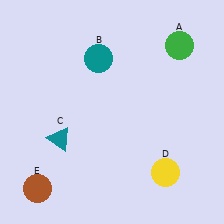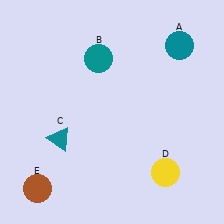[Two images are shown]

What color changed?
The circle (A) changed from green in Image 1 to teal in Image 2.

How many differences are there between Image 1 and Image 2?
There is 1 difference between the two images.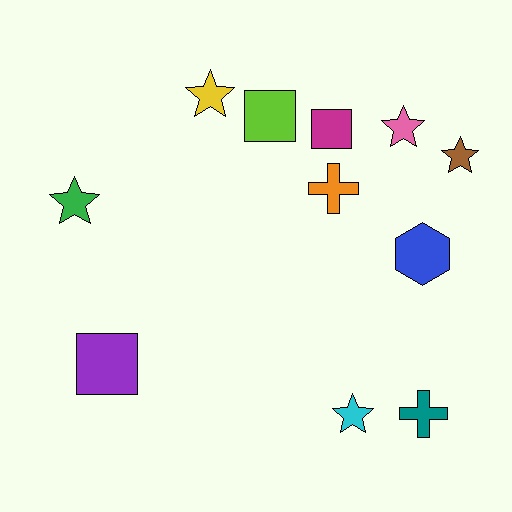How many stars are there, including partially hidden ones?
There are 5 stars.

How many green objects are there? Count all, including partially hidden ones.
There is 1 green object.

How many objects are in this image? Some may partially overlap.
There are 11 objects.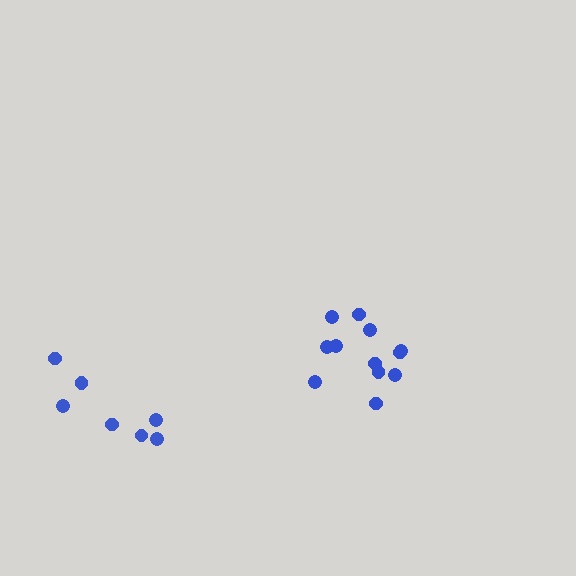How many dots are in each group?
Group 1: 12 dots, Group 2: 7 dots (19 total).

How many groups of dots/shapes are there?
There are 2 groups.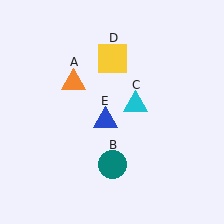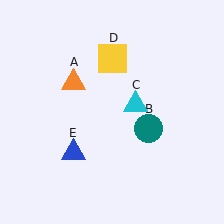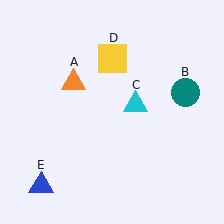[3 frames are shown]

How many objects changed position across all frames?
2 objects changed position: teal circle (object B), blue triangle (object E).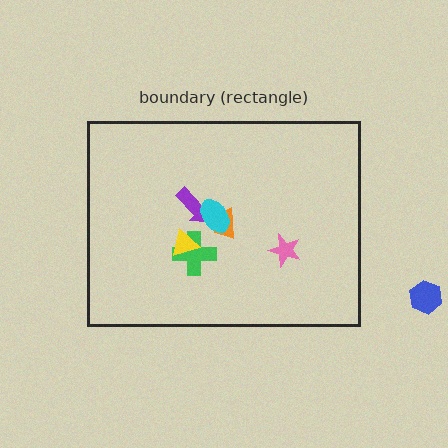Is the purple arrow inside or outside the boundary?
Inside.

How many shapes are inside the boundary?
6 inside, 1 outside.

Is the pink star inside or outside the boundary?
Inside.